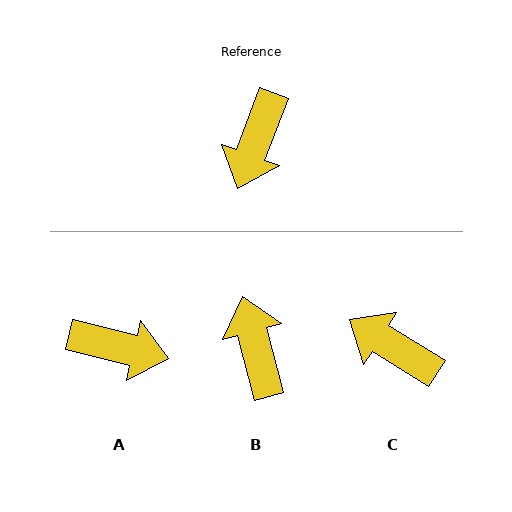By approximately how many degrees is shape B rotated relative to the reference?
Approximately 144 degrees clockwise.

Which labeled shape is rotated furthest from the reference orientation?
B, about 144 degrees away.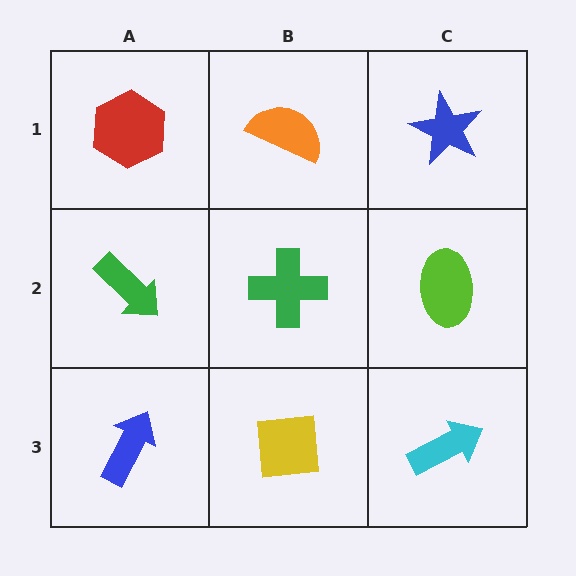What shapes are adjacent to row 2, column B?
An orange semicircle (row 1, column B), a yellow square (row 3, column B), a green arrow (row 2, column A), a lime ellipse (row 2, column C).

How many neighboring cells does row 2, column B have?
4.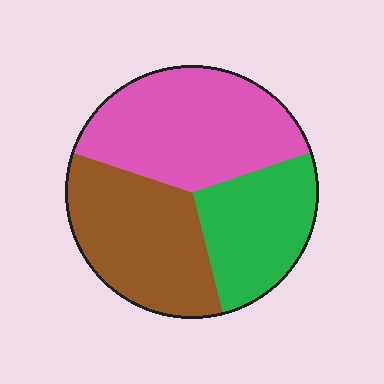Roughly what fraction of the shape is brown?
Brown takes up about one third (1/3) of the shape.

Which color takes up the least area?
Green, at roughly 25%.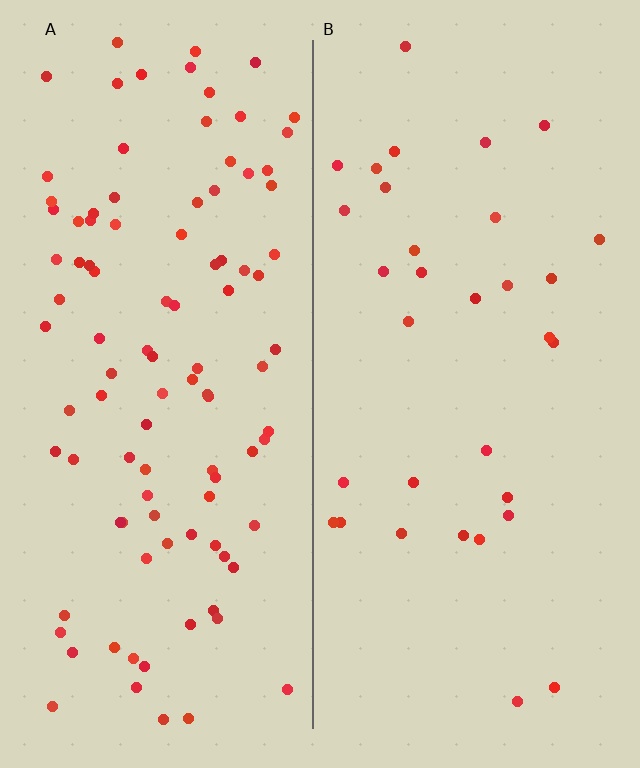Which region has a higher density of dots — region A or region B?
A (the left).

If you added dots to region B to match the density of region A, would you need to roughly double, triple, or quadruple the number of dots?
Approximately triple.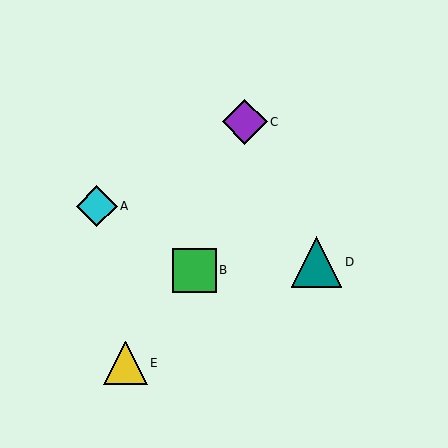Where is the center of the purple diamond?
The center of the purple diamond is at (245, 122).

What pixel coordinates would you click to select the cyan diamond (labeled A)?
Click at (97, 206) to select the cyan diamond A.